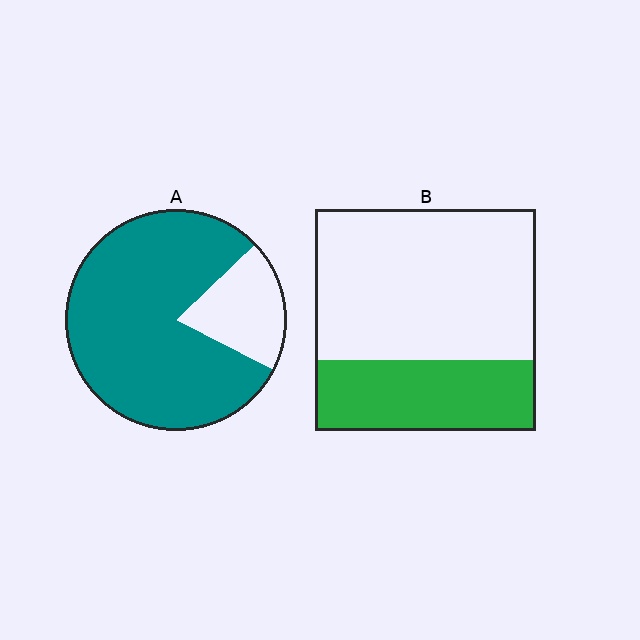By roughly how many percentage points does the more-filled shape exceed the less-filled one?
By roughly 50 percentage points (A over B).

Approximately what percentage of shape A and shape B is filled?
A is approximately 80% and B is approximately 30%.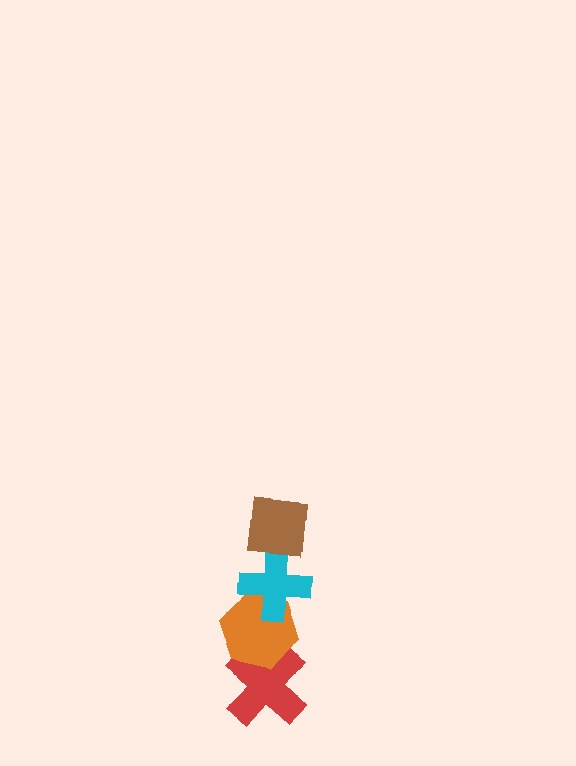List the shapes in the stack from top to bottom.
From top to bottom: the brown square, the cyan cross, the orange hexagon, the red cross.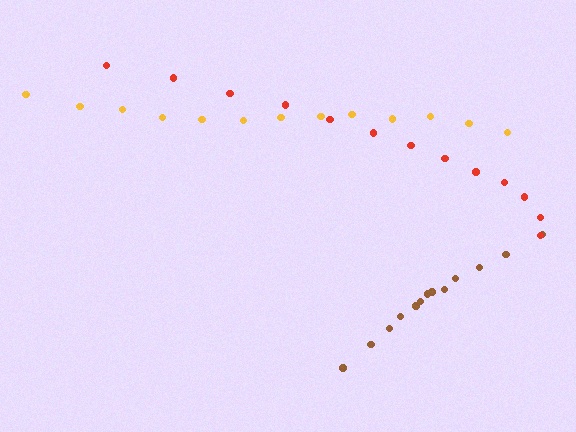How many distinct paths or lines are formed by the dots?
There are 3 distinct paths.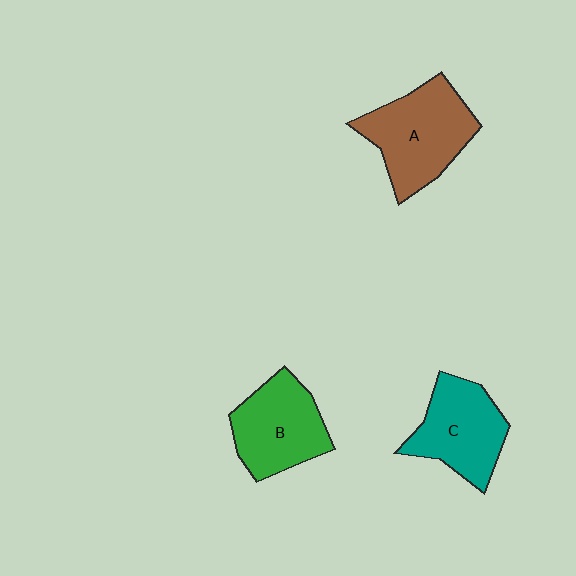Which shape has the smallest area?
Shape C (teal).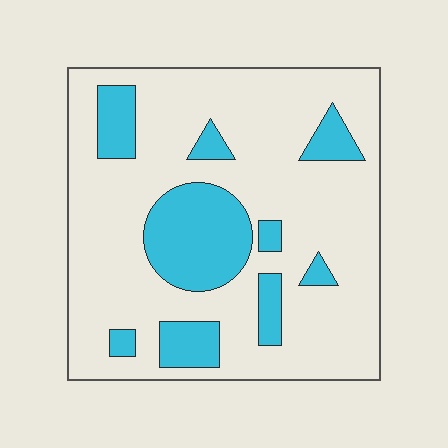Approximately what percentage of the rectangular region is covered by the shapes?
Approximately 25%.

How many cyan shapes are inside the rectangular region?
9.